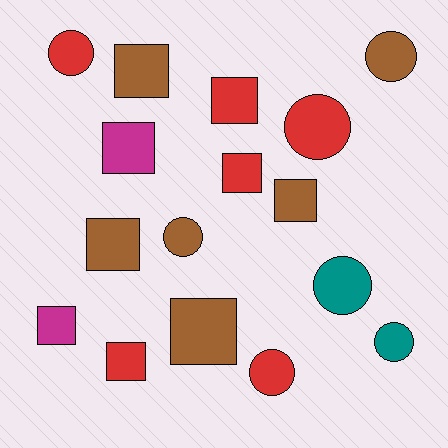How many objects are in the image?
There are 16 objects.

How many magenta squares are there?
There are 2 magenta squares.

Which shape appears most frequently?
Square, with 9 objects.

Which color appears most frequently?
Red, with 6 objects.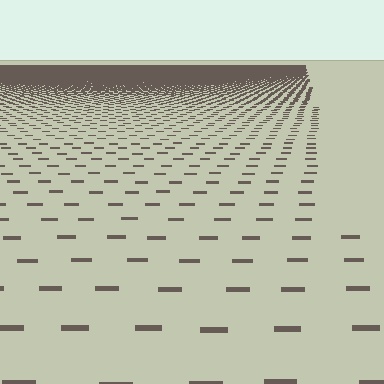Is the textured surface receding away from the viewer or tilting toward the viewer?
The surface is receding away from the viewer. Texture elements get smaller and denser toward the top.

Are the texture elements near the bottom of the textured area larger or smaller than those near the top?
Larger. Near the bottom, elements are closer to the viewer and appear at a bigger on-screen size.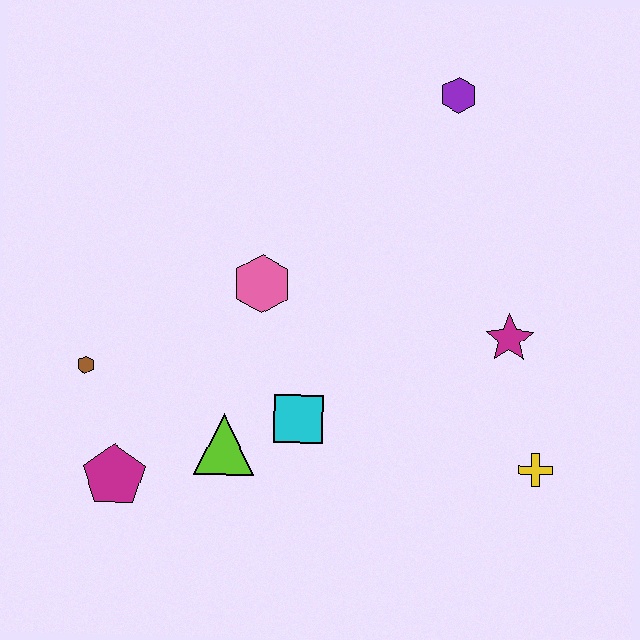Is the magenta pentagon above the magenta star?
No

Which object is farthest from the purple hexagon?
The magenta pentagon is farthest from the purple hexagon.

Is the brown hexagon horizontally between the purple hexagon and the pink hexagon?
No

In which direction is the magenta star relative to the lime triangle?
The magenta star is to the right of the lime triangle.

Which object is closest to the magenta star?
The yellow cross is closest to the magenta star.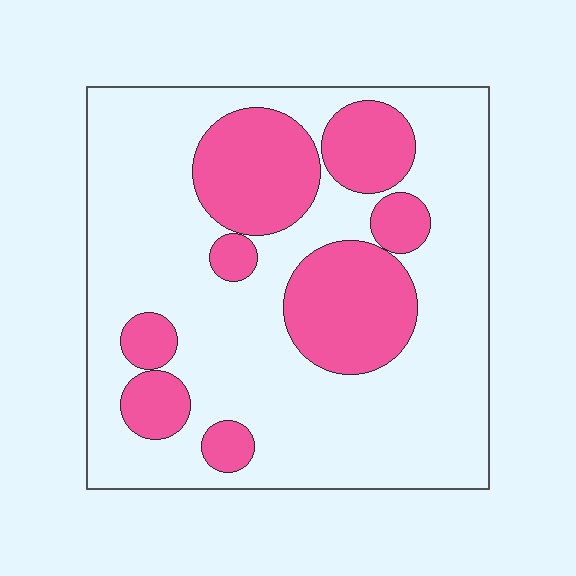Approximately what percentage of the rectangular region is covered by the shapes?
Approximately 30%.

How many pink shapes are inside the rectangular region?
8.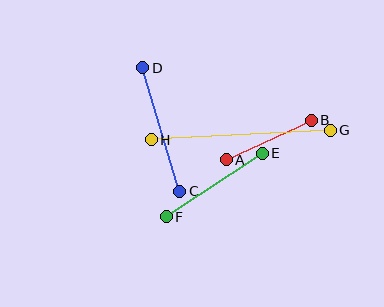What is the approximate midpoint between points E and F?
The midpoint is at approximately (214, 185) pixels.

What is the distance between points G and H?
The distance is approximately 179 pixels.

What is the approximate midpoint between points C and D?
The midpoint is at approximately (161, 130) pixels.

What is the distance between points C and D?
The distance is approximately 129 pixels.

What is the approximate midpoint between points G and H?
The midpoint is at approximately (241, 135) pixels.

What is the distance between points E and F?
The distance is approximately 115 pixels.